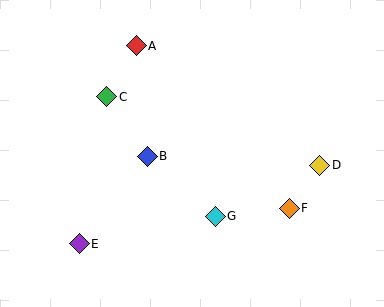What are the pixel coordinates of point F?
Point F is at (289, 208).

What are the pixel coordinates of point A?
Point A is at (136, 46).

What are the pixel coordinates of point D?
Point D is at (320, 165).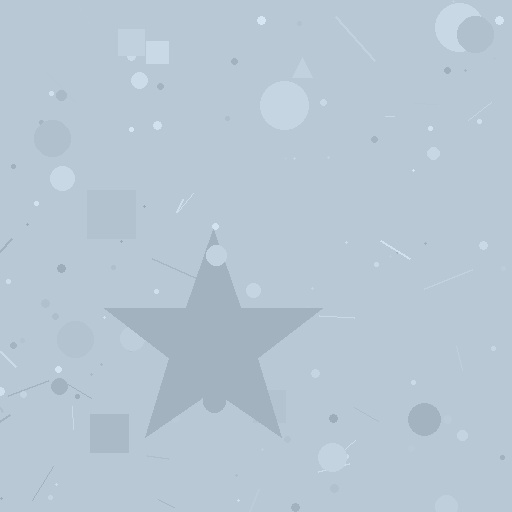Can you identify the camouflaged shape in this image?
The camouflaged shape is a star.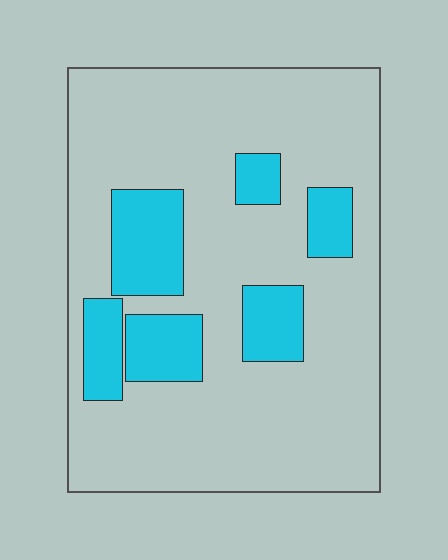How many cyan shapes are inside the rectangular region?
6.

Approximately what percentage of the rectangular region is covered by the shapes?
Approximately 20%.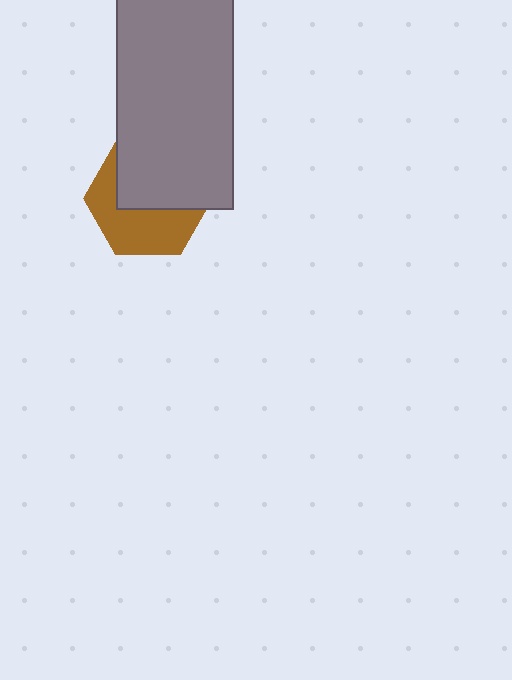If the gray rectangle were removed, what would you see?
You would see the complete brown hexagon.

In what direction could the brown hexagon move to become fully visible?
The brown hexagon could move down. That would shift it out from behind the gray rectangle entirely.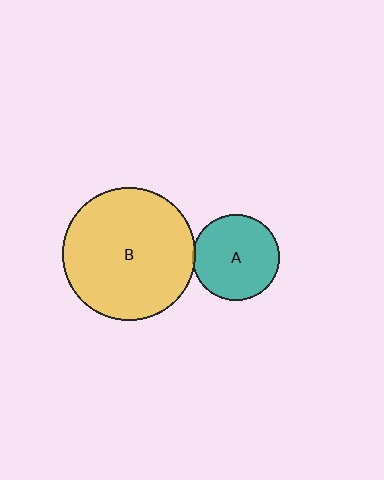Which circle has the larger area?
Circle B (yellow).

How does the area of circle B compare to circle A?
Approximately 2.4 times.